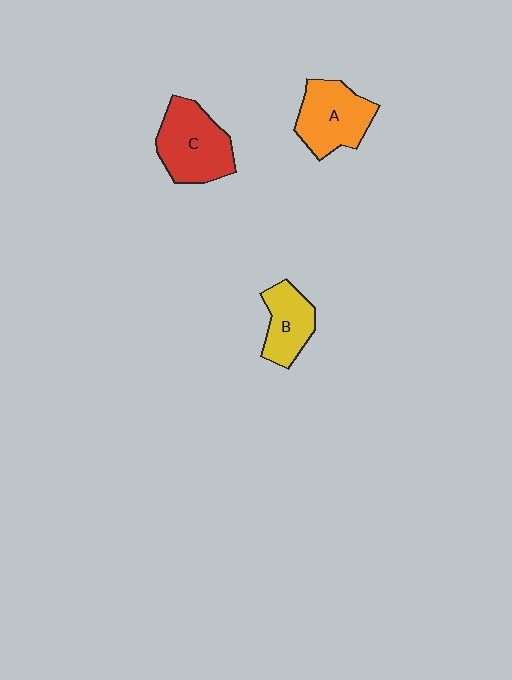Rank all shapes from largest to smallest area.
From largest to smallest: C (red), A (orange), B (yellow).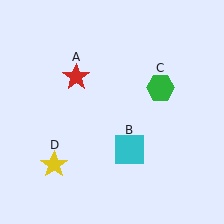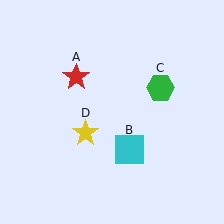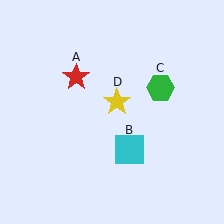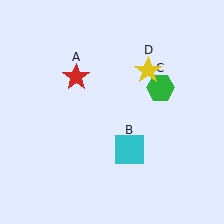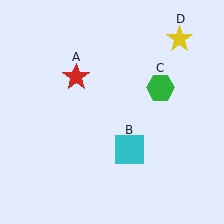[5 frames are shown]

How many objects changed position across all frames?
1 object changed position: yellow star (object D).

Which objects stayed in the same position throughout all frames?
Red star (object A) and cyan square (object B) and green hexagon (object C) remained stationary.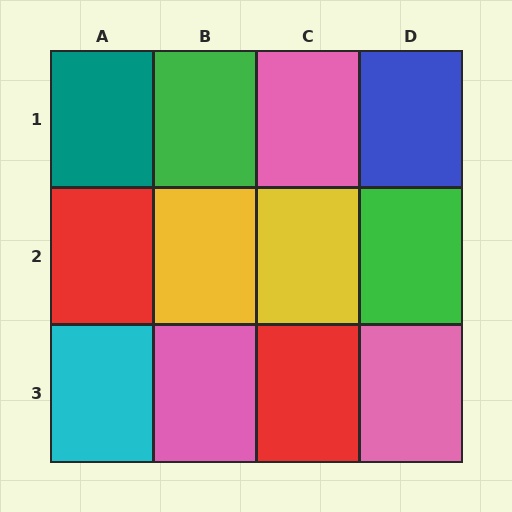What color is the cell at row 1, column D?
Blue.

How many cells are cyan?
1 cell is cyan.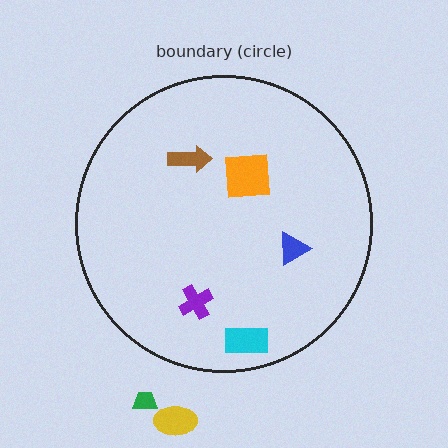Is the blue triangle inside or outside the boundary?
Inside.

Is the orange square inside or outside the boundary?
Inside.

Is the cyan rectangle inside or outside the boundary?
Inside.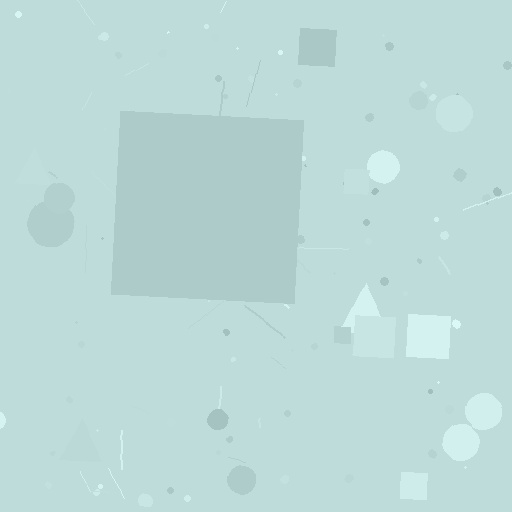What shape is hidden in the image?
A square is hidden in the image.